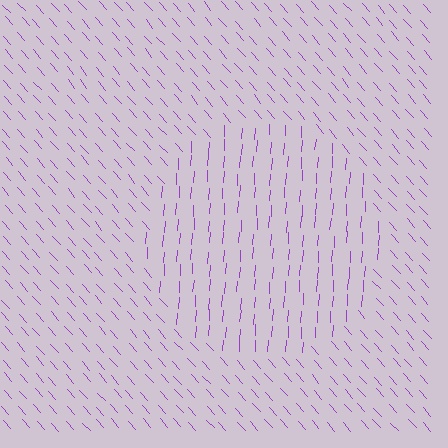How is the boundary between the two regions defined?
The boundary is defined purely by a change in line orientation (approximately 45 degrees difference). All lines are the same color and thickness.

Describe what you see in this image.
The image is filled with small purple line segments. A circle region in the image has lines oriented differently from the surrounding lines, creating a visible texture boundary.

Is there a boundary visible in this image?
Yes, there is a texture boundary formed by a change in line orientation.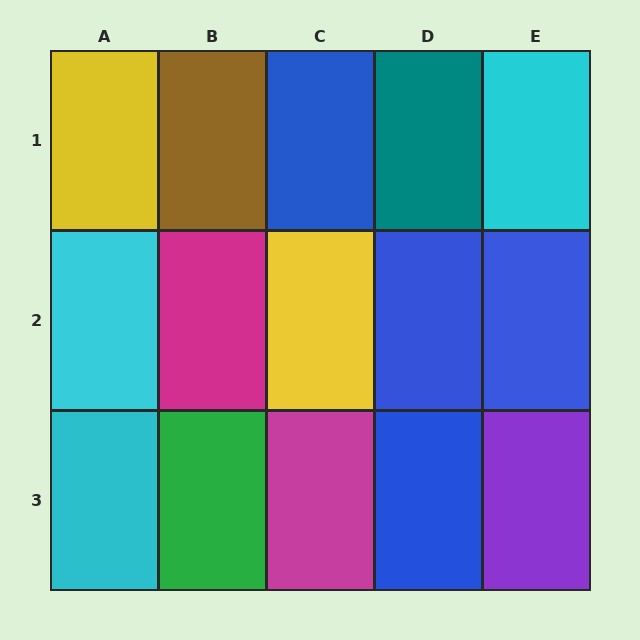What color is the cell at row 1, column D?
Teal.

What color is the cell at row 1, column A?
Yellow.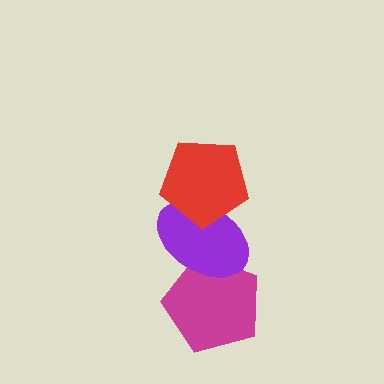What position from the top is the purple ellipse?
The purple ellipse is 2nd from the top.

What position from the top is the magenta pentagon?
The magenta pentagon is 3rd from the top.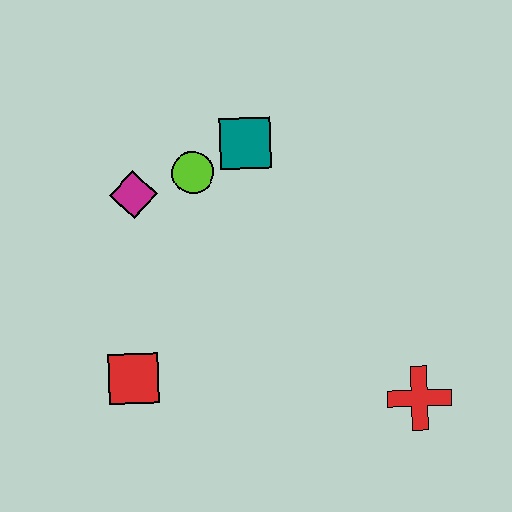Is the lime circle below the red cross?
No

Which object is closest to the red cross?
The red square is closest to the red cross.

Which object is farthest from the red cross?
The magenta diamond is farthest from the red cross.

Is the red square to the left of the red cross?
Yes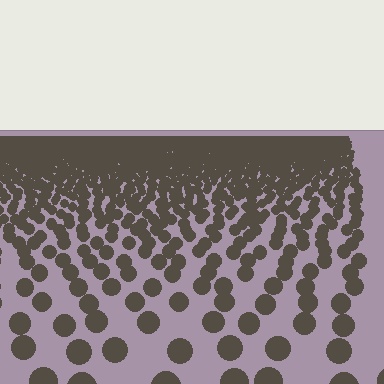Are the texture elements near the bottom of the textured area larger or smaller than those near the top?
Larger. Near the bottom, elements are closer to the viewer and appear at a bigger on-screen size.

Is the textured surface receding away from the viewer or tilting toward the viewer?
The surface is receding away from the viewer. Texture elements get smaller and denser toward the top.